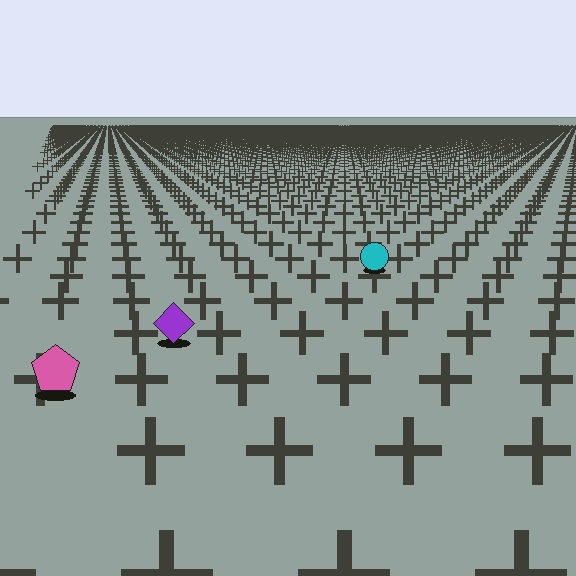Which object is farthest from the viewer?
The cyan circle is farthest from the viewer. It appears smaller and the ground texture around it is denser.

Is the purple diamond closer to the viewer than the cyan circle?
Yes. The purple diamond is closer — you can tell from the texture gradient: the ground texture is coarser near it.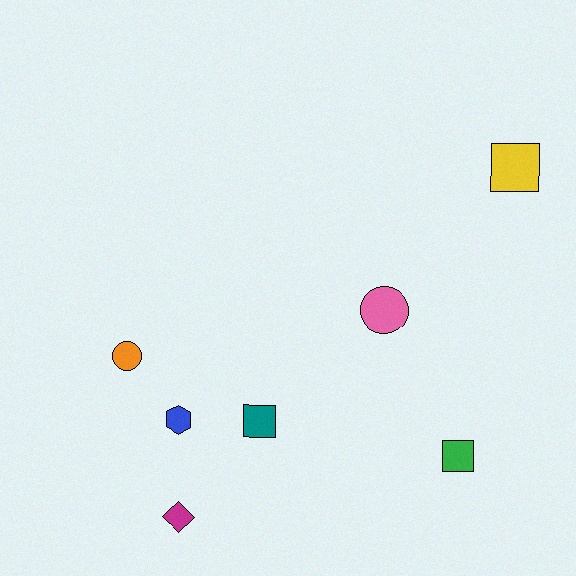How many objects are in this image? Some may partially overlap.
There are 7 objects.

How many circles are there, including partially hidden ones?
There are 2 circles.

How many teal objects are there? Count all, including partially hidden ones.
There is 1 teal object.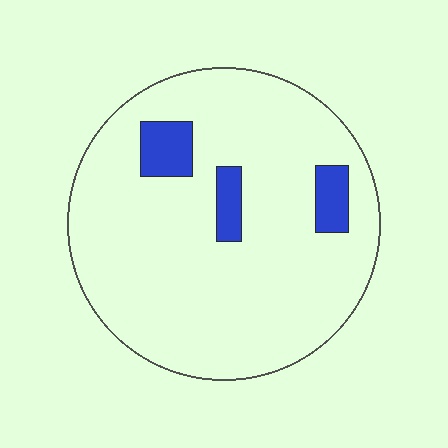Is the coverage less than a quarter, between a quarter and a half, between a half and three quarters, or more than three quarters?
Less than a quarter.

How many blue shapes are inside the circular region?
3.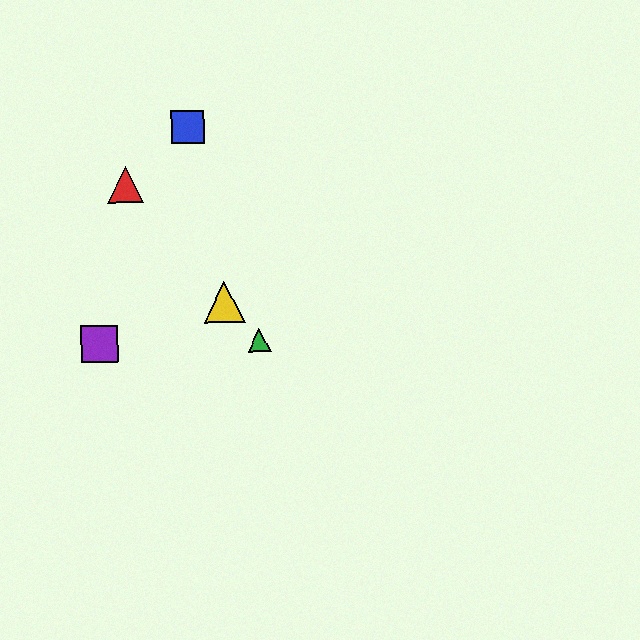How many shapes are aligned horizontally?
2 shapes (the green triangle, the purple square) are aligned horizontally.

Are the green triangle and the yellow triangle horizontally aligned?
No, the green triangle is at y≈340 and the yellow triangle is at y≈302.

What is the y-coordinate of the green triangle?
The green triangle is at y≈340.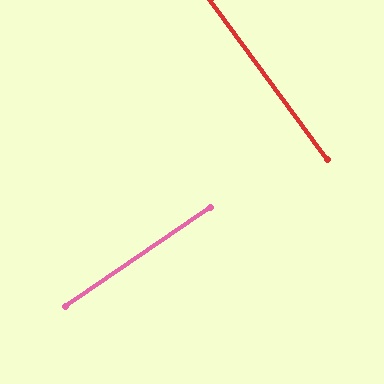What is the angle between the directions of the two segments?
Approximately 88 degrees.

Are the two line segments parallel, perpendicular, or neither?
Perpendicular — they meet at approximately 88°.